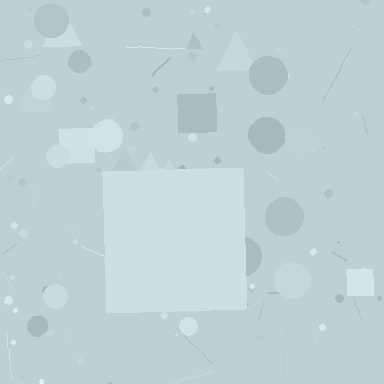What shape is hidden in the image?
A square is hidden in the image.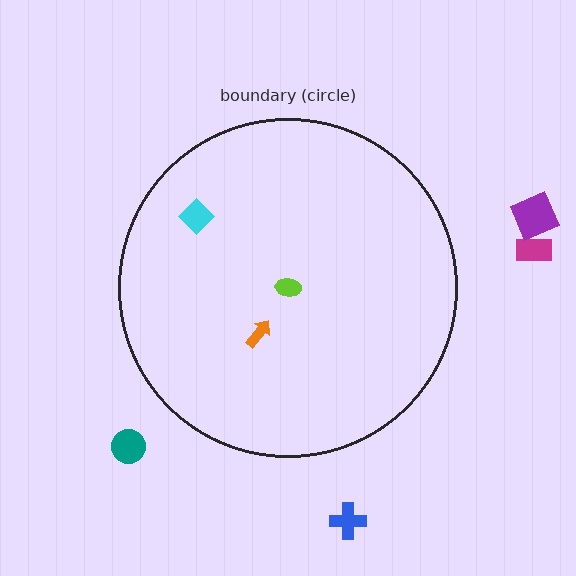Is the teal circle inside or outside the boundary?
Outside.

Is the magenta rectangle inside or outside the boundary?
Outside.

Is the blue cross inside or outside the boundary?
Outside.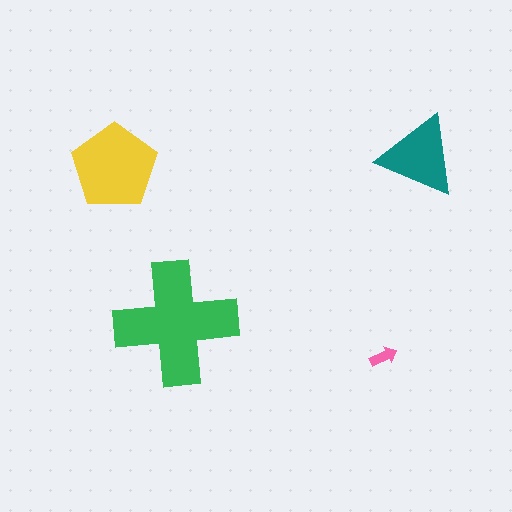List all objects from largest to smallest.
The green cross, the yellow pentagon, the teal triangle, the pink arrow.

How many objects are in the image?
There are 4 objects in the image.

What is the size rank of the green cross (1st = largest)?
1st.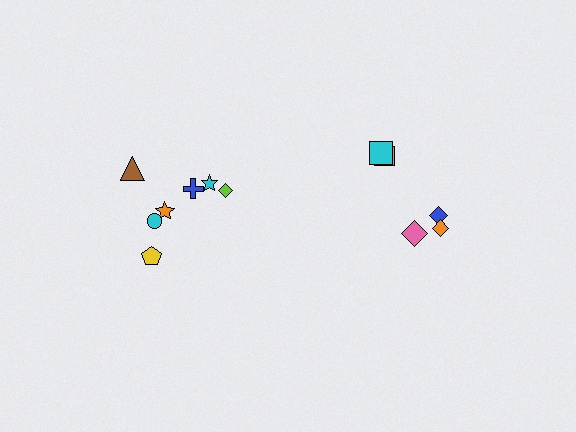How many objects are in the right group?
There are 5 objects.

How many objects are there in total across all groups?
There are 12 objects.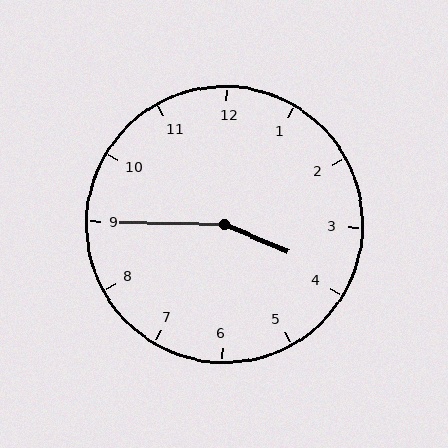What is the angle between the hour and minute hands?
Approximately 158 degrees.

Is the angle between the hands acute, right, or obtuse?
It is obtuse.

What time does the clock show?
3:45.